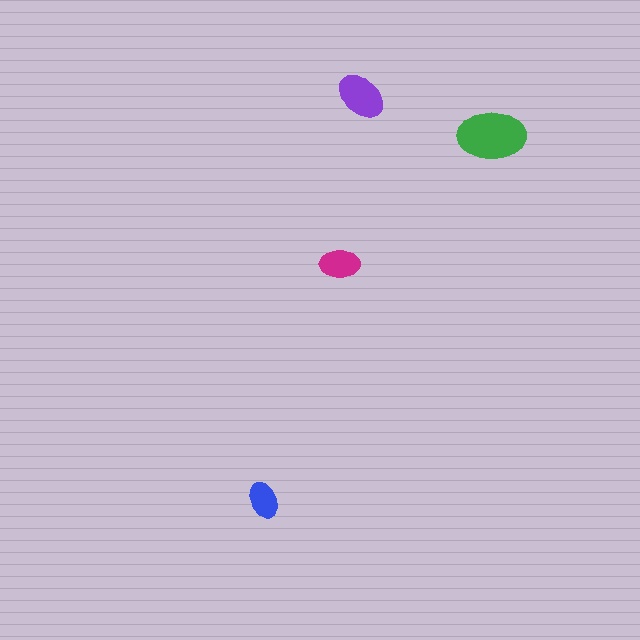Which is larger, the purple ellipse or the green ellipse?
The green one.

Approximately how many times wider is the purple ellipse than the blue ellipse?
About 1.5 times wider.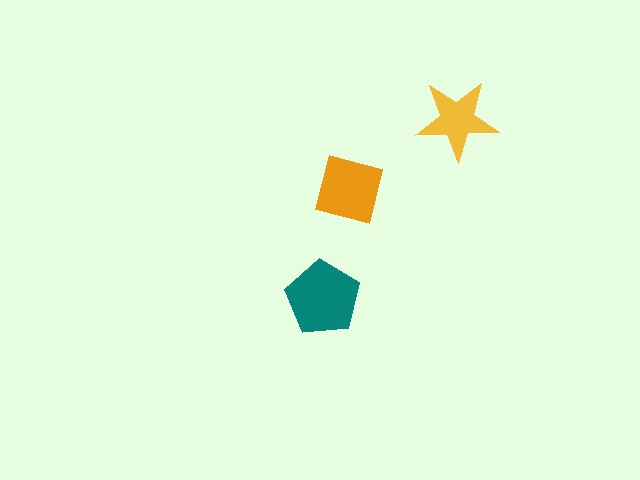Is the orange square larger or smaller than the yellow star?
Larger.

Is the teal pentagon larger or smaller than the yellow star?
Larger.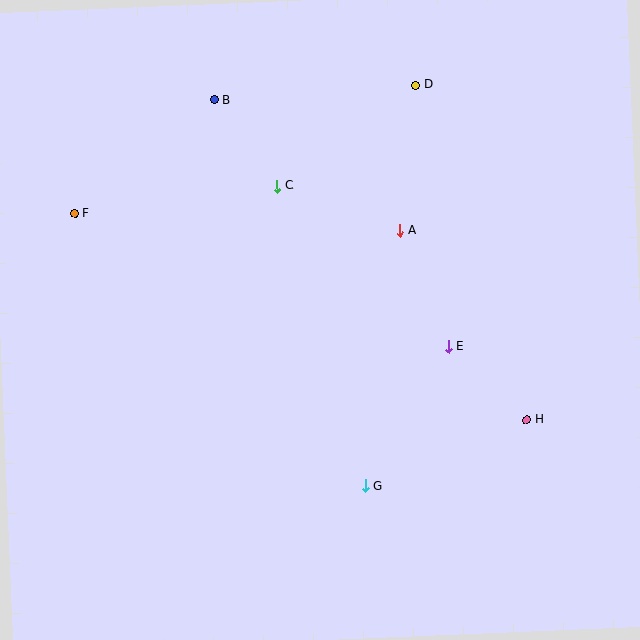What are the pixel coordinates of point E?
Point E is at (449, 346).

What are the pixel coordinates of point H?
Point H is at (527, 420).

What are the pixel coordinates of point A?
Point A is at (400, 230).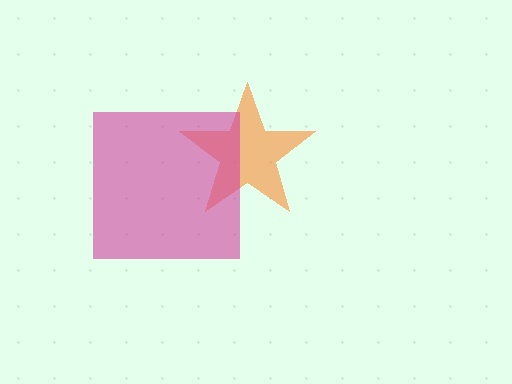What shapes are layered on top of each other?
The layered shapes are: an orange star, a magenta square.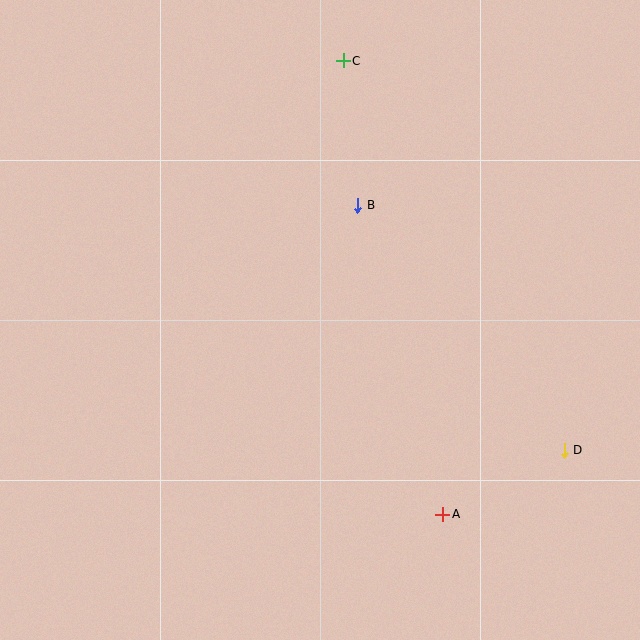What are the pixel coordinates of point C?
Point C is at (343, 61).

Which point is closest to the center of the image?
Point B at (358, 205) is closest to the center.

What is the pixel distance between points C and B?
The distance between C and B is 145 pixels.